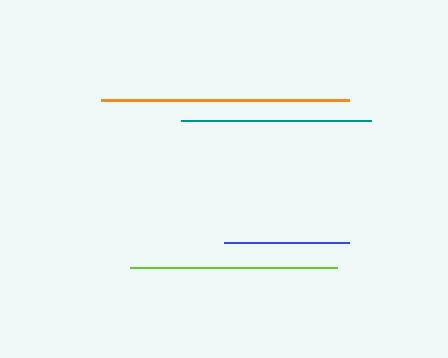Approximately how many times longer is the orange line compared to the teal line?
The orange line is approximately 1.3 times the length of the teal line.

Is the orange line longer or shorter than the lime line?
The orange line is longer than the lime line.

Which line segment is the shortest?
The blue line is the shortest at approximately 125 pixels.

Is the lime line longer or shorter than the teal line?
The lime line is longer than the teal line.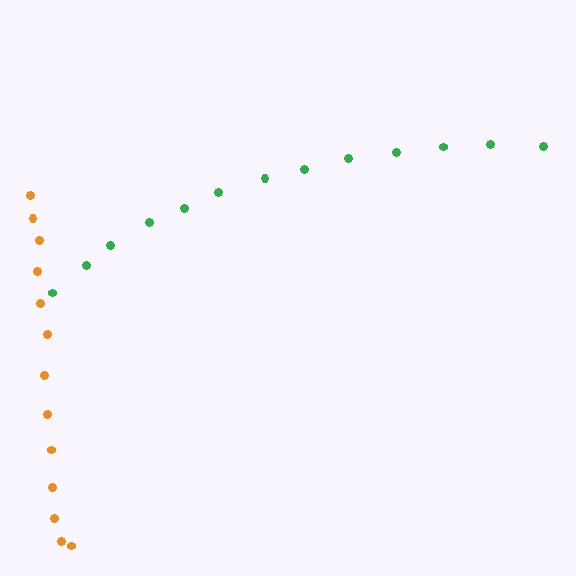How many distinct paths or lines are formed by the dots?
There are 2 distinct paths.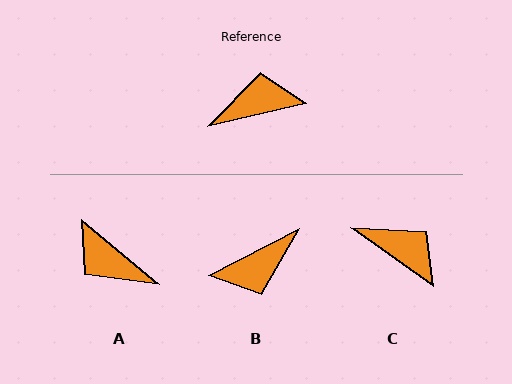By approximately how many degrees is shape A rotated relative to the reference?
Approximately 127 degrees counter-clockwise.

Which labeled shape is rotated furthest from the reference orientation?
B, about 166 degrees away.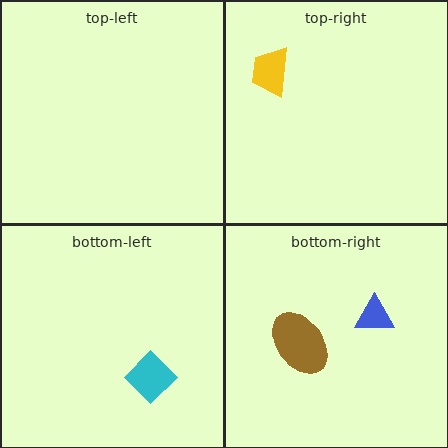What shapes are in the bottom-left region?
The cyan diamond.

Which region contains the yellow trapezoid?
The top-right region.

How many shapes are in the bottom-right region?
2.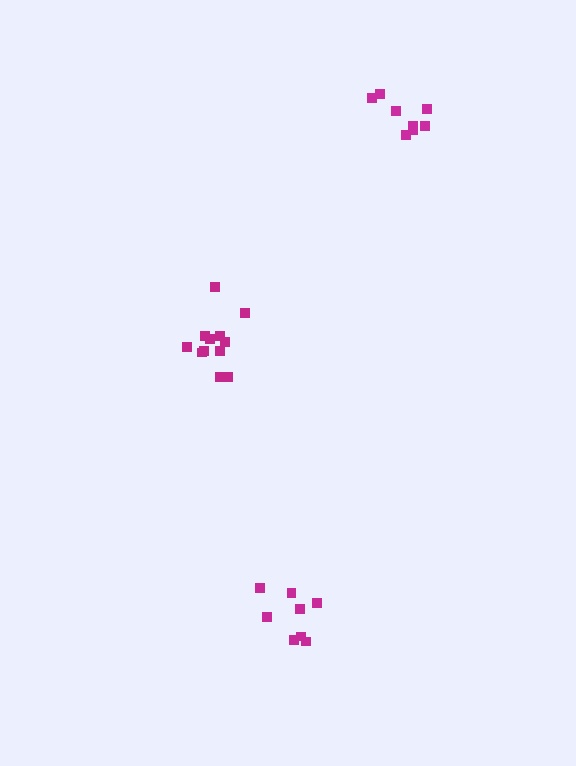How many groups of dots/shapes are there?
There are 3 groups.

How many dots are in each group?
Group 1: 12 dots, Group 2: 8 dots, Group 3: 8 dots (28 total).